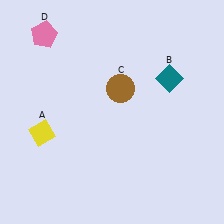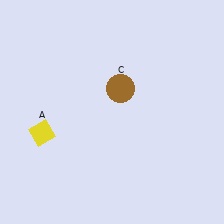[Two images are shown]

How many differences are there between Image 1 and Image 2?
There are 2 differences between the two images.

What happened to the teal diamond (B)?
The teal diamond (B) was removed in Image 2. It was in the top-right area of Image 1.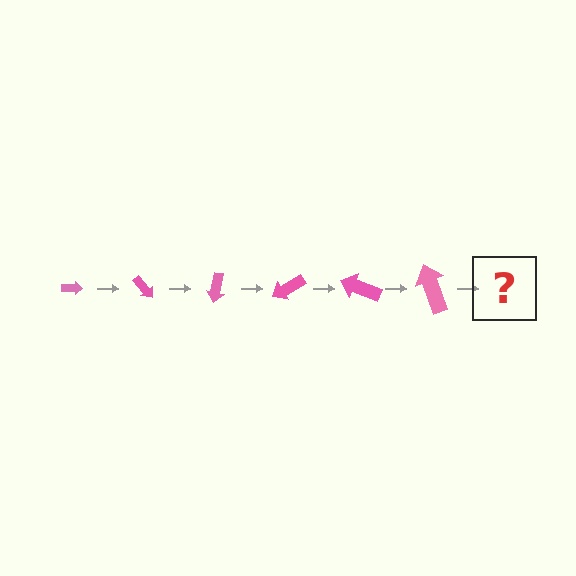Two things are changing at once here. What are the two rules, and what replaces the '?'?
The two rules are that the arrow grows larger each step and it rotates 50 degrees each step. The '?' should be an arrow, larger than the previous one and rotated 300 degrees from the start.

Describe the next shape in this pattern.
It should be an arrow, larger than the previous one and rotated 300 degrees from the start.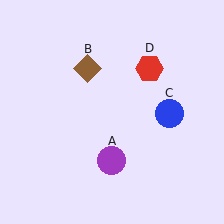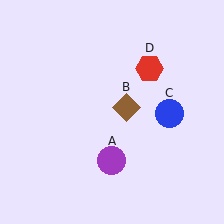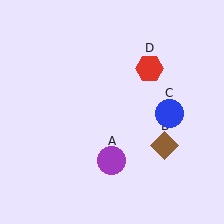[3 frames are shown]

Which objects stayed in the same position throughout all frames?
Purple circle (object A) and blue circle (object C) and red hexagon (object D) remained stationary.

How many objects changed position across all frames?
1 object changed position: brown diamond (object B).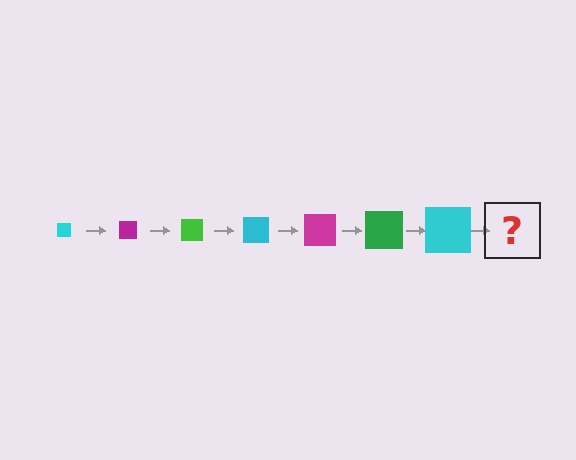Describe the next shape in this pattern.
It should be a magenta square, larger than the previous one.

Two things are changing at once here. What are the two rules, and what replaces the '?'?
The two rules are that the square grows larger each step and the color cycles through cyan, magenta, and green. The '?' should be a magenta square, larger than the previous one.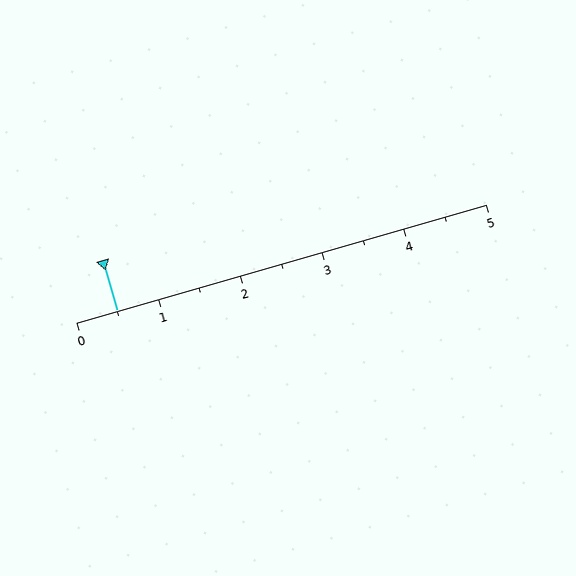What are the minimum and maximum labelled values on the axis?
The axis runs from 0 to 5.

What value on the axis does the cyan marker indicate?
The marker indicates approximately 0.5.